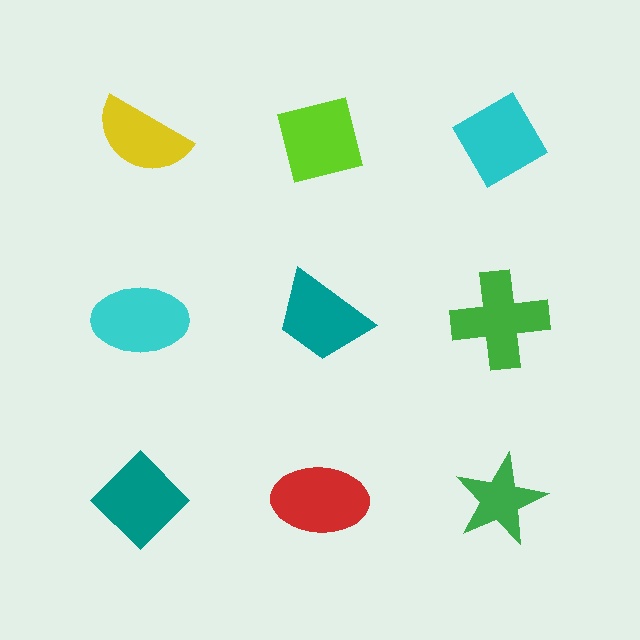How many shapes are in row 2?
3 shapes.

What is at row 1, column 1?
A yellow semicircle.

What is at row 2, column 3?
A green cross.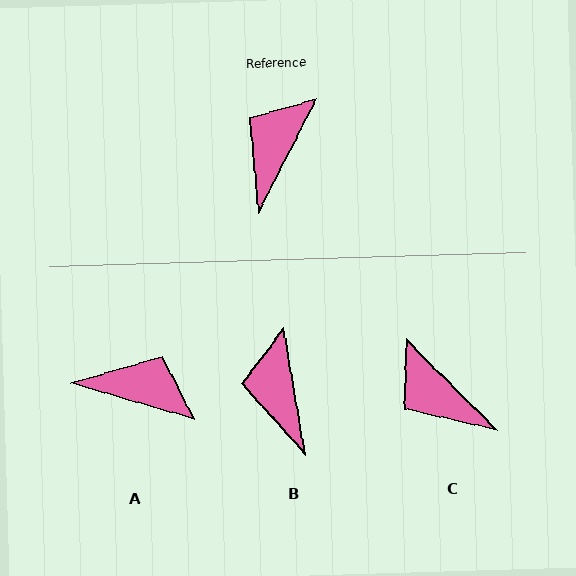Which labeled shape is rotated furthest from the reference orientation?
A, about 79 degrees away.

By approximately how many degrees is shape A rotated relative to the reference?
Approximately 79 degrees clockwise.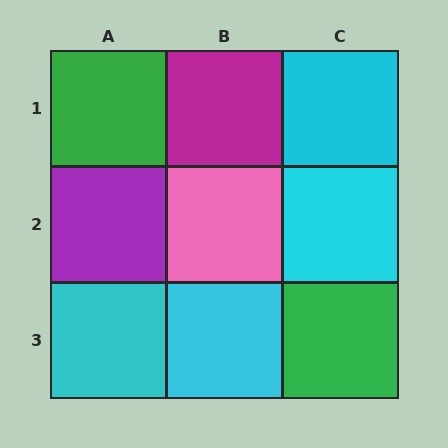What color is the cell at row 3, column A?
Cyan.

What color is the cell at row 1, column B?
Magenta.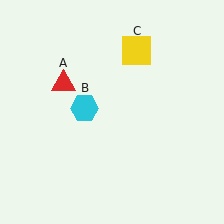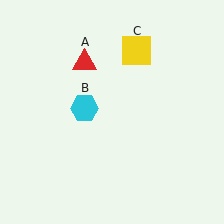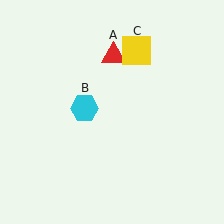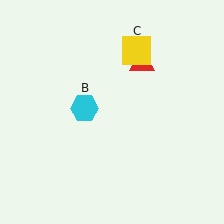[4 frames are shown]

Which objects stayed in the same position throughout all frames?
Cyan hexagon (object B) and yellow square (object C) remained stationary.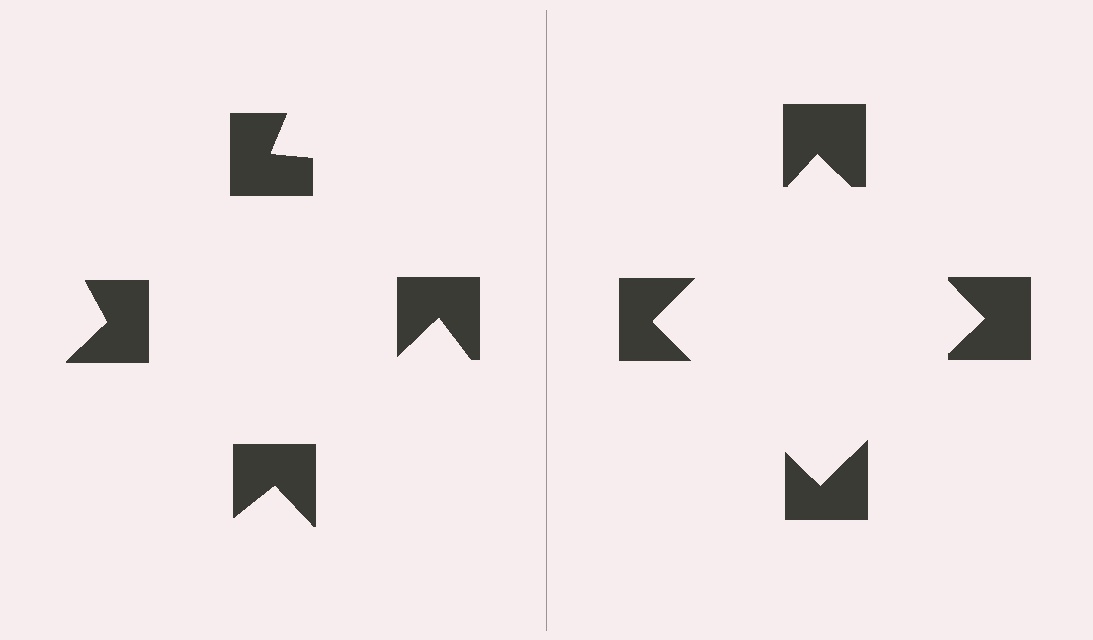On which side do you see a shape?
An illusory square appears on the right side. On the left side the wedge cuts are rotated, so no coherent shape forms.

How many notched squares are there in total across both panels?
8 — 4 on each side.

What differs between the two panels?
The notched squares are positioned identically on both sides; only the wedge orientations differ. On the right they align to a square; on the left they are misaligned.